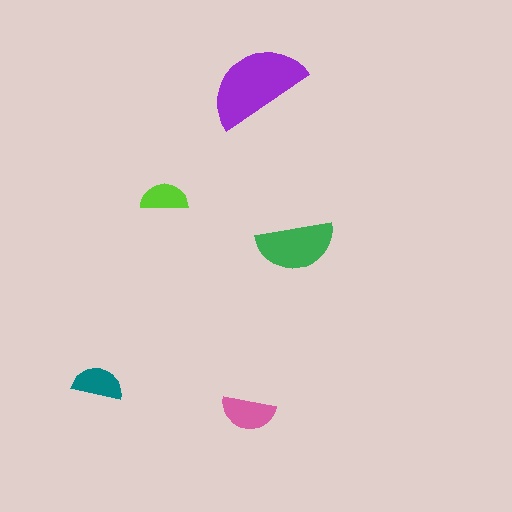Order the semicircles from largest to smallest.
the purple one, the green one, the pink one, the teal one, the lime one.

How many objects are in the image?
There are 5 objects in the image.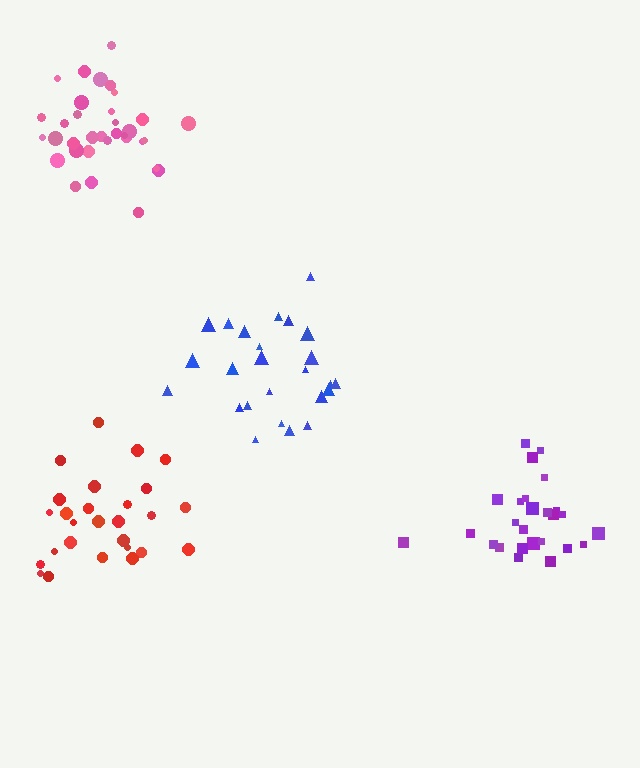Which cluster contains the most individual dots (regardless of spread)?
Pink (34).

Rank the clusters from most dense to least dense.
pink, blue, purple, red.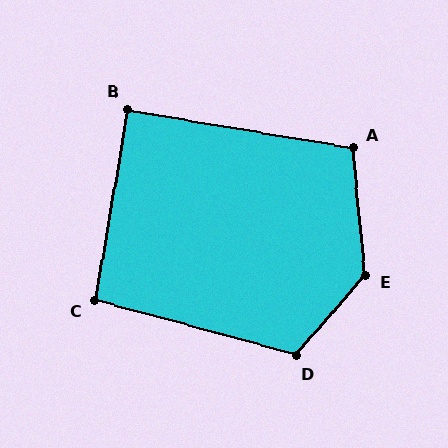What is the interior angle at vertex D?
Approximately 115 degrees (obtuse).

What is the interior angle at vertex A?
Approximately 105 degrees (obtuse).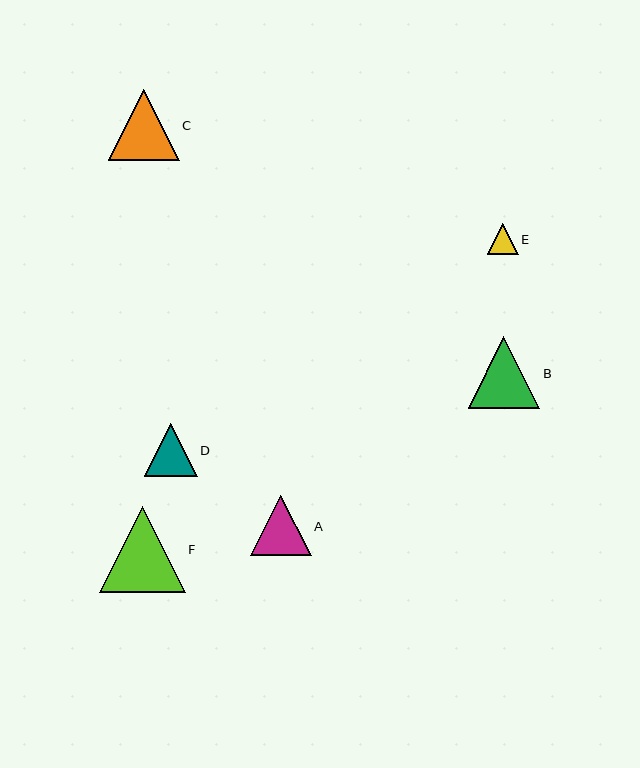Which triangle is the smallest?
Triangle E is the smallest with a size of approximately 31 pixels.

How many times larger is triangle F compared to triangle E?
Triangle F is approximately 2.8 times the size of triangle E.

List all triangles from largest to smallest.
From largest to smallest: F, B, C, A, D, E.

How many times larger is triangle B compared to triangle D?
Triangle B is approximately 1.4 times the size of triangle D.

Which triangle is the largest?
Triangle F is the largest with a size of approximately 86 pixels.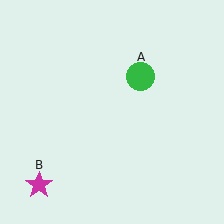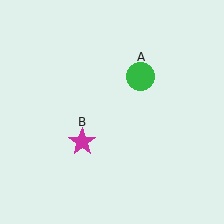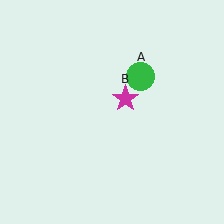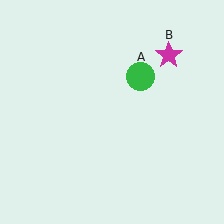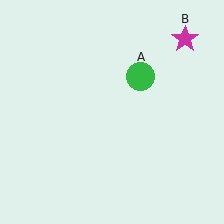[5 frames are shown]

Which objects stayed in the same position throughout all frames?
Green circle (object A) remained stationary.